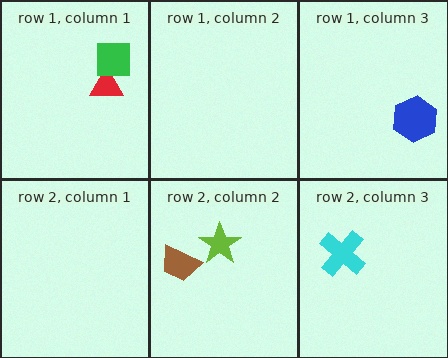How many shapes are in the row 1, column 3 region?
1.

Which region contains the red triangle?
The row 1, column 1 region.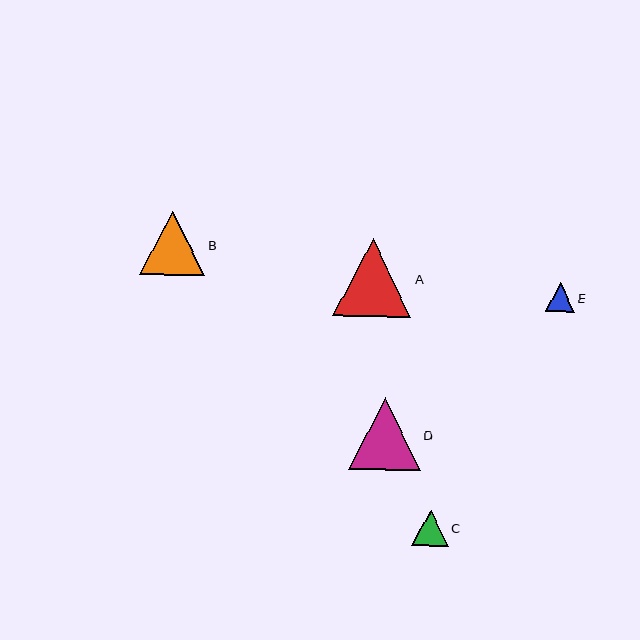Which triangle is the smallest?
Triangle E is the smallest with a size of approximately 29 pixels.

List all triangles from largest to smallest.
From largest to smallest: A, D, B, C, E.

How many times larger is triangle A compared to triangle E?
Triangle A is approximately 2.7 times the size of triangle E.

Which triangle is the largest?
Triangle A is the largest with a size of approximately 78 pixels.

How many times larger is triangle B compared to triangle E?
Triangle B is approximately 2.2 times the size of triangle E.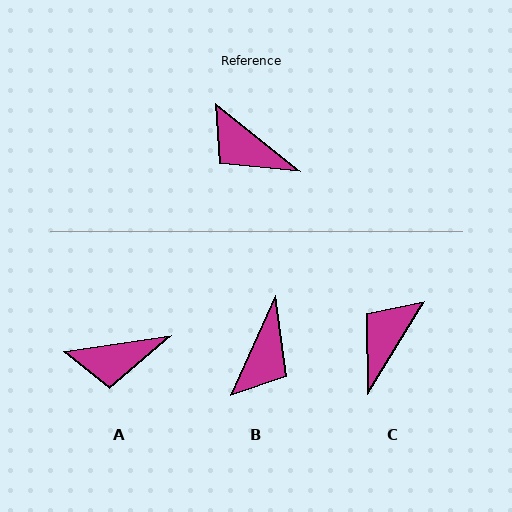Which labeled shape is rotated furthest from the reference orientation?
B, about 104 degrees away.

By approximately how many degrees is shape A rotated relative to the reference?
Approximately 47 degrees counter-clockwise.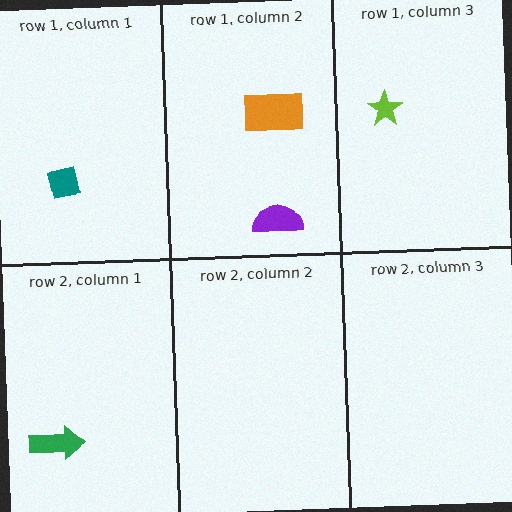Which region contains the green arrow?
The row 2, column 1 region.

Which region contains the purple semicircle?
The row 1, column 2 region.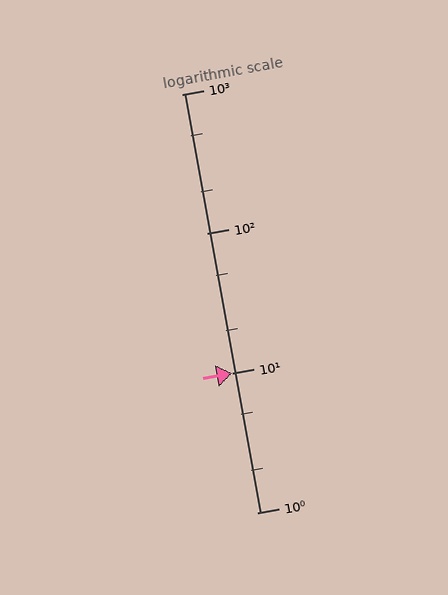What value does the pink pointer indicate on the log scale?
The pointer indicates approximately 10.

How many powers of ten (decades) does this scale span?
The scale spans 3 decades, from 1 to 1000.